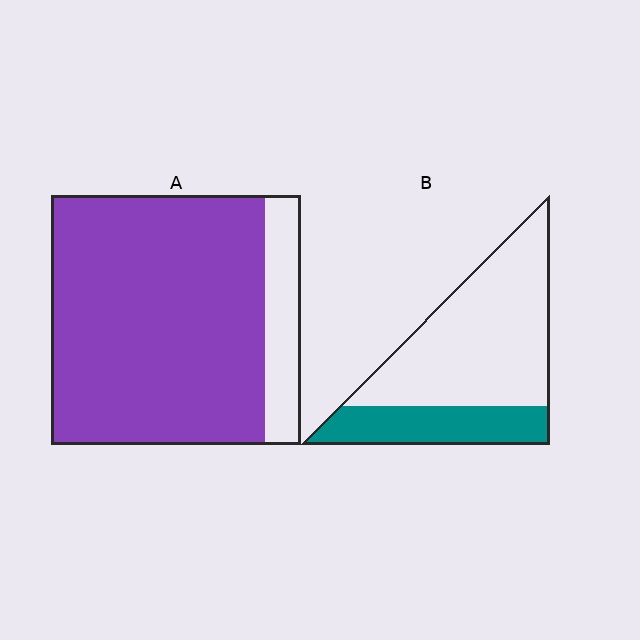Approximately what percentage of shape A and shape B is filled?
A is approximately 85% and B is approximately 30%.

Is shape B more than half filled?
No.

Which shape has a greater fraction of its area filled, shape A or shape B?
Shape A.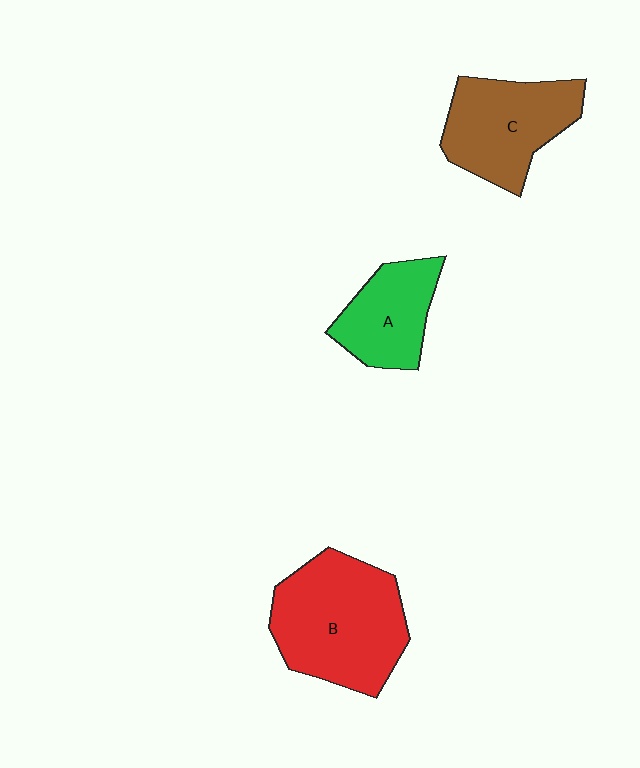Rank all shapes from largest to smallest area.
From largest to smallest: B (red), C (brown), A (green).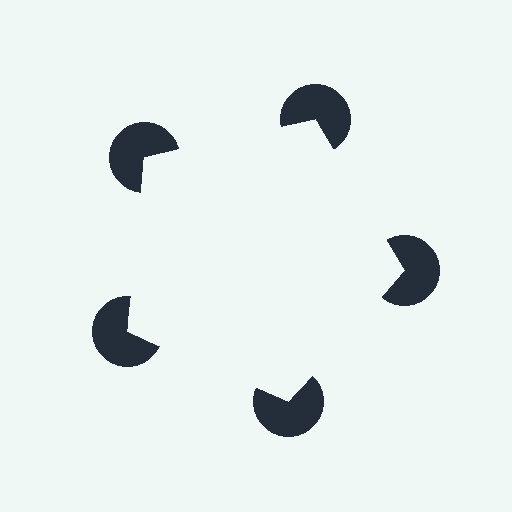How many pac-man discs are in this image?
There are 5 — one at each vertex of the illusory pentagon.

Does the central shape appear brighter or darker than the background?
It typically appears slightly brighter than the background, even though no actual brightness change is drawn.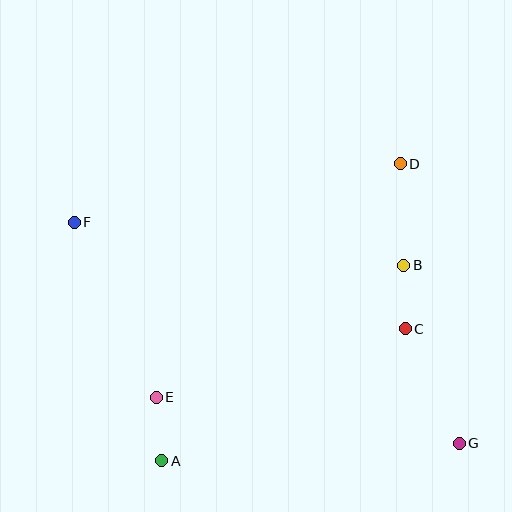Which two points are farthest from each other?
Points F and G are farthest from each other.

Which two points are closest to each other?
Points B and C are closest to each other.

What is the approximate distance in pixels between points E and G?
The distance between E and G is approximately 306 pixels.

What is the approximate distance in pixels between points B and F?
The distance between B and F is approximately 332 pixels.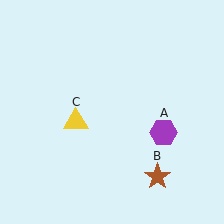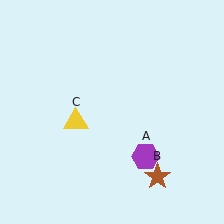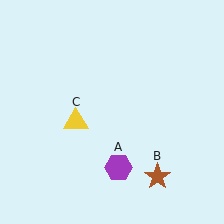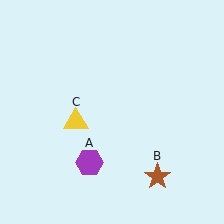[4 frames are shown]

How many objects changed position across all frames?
1 object changed position: purple hexagon (object A).